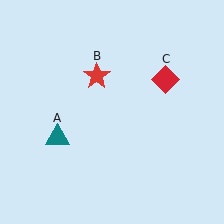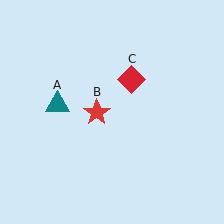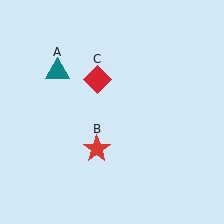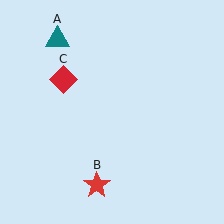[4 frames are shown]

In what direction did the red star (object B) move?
The red star (object B) moved down.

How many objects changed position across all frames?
3 objects changed position: teal triangle (object A), red star (object B), red diamond (object C).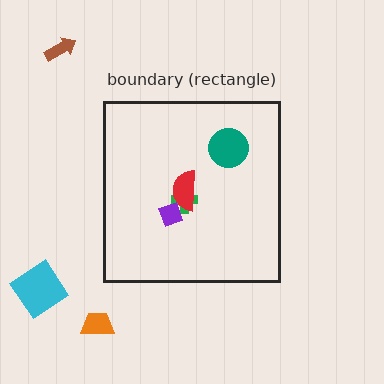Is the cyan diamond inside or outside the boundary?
Outside.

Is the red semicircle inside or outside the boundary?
Inside.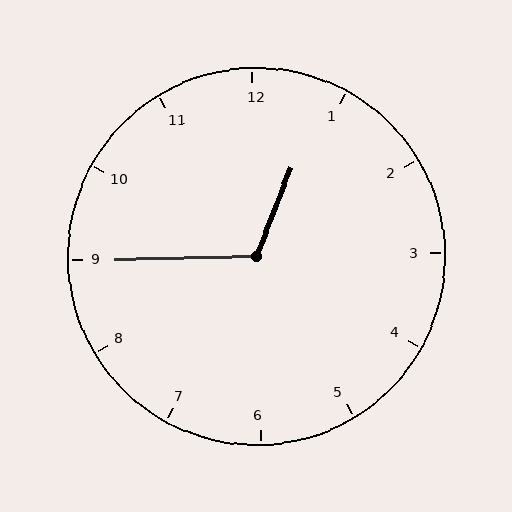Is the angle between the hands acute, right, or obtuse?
It is obtuse.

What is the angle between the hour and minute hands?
Approximately 112 degrees.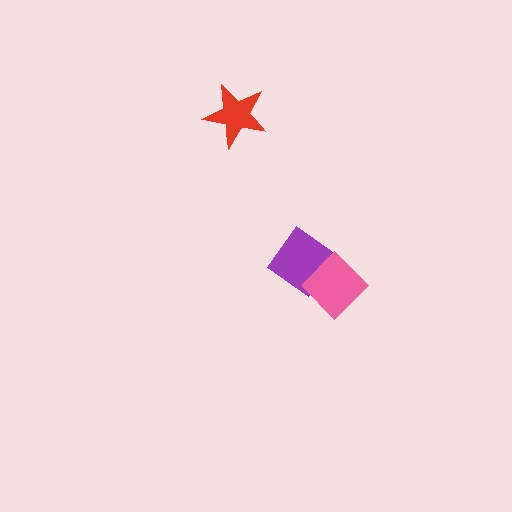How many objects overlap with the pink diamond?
1 object overlaps with the pink diamond.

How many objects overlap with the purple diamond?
1 object overlaps with the purple diamond.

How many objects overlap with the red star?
0 objects overlap with the red star.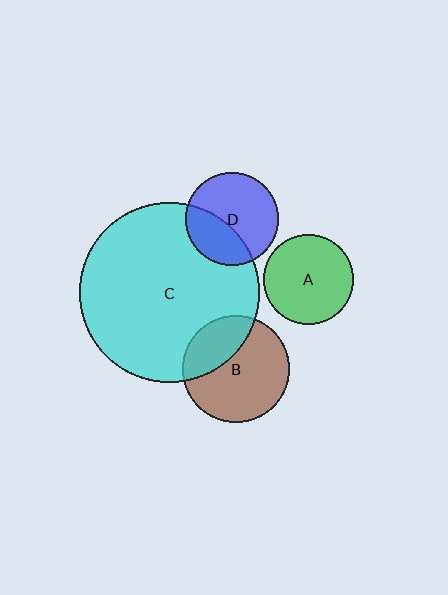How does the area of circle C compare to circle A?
Approximately 4.0 times.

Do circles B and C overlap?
Yes.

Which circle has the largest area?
Circle C (cyan).